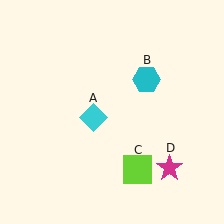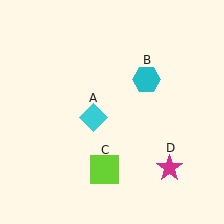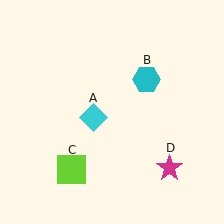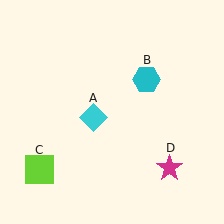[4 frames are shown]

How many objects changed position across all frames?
1 object changed position: lime square (object C).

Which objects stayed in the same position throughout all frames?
Cyan diamond (object A) and cyan hexagon (object B) and magenta star (object D) remained stationary.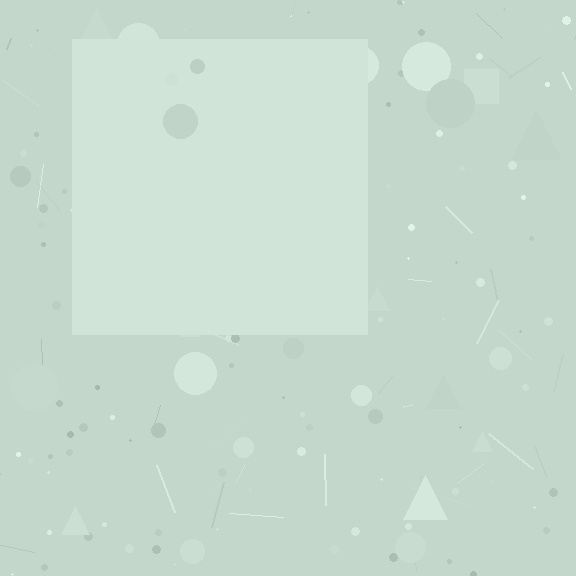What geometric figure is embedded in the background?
A square is embedded in the background.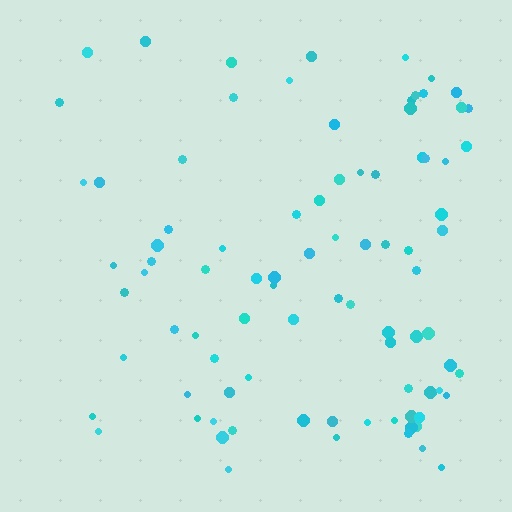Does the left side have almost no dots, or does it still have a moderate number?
Still a moderate number, just noticeably fewer than the right.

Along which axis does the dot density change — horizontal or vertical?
Horizontal.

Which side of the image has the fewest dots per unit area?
The left.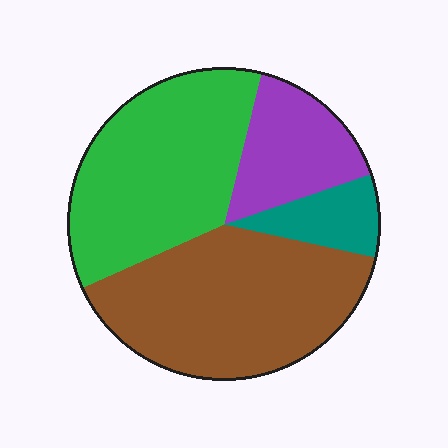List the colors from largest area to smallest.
From largest to smallest: brown, green, purple, teal.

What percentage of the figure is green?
Green covers 36% of the figure.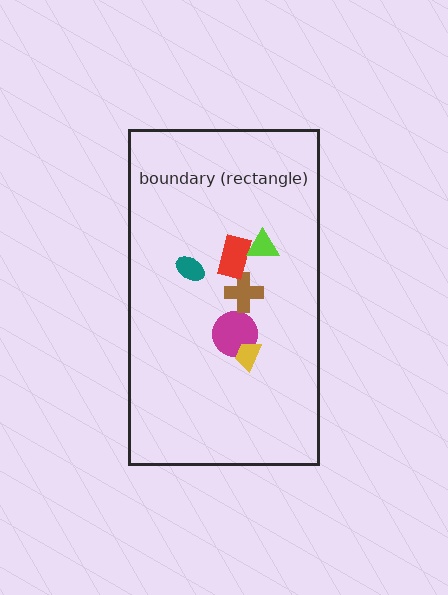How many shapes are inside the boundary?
6 inside, 0 outside.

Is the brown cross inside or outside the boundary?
Inside.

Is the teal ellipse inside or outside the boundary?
Inside.